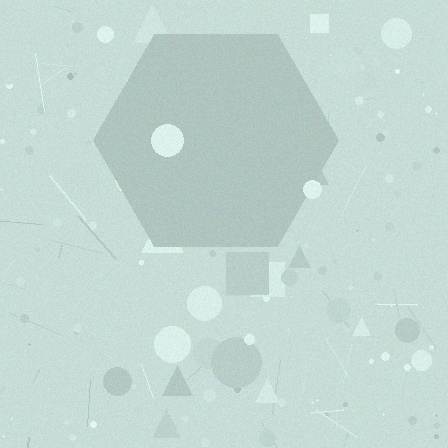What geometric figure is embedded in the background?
A hexagon is embedded in the background.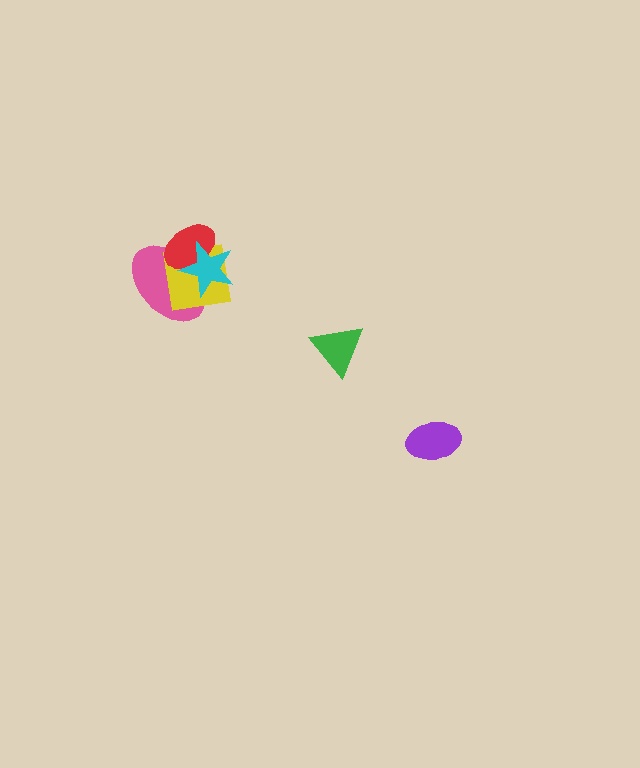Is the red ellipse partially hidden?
Yes, it is partially covered by another shape.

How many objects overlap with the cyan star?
3 objects overlap with the cyan star.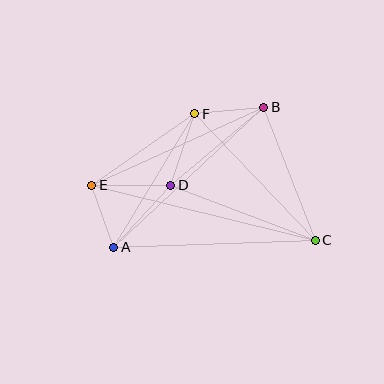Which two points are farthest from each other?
Points C and E are farthest from each other.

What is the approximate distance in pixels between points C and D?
The distance between C and D is approximately 155 pixels.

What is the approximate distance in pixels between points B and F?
The distance between B and F is approximately 69 pixels.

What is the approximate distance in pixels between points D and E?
The distance between D and E is approximately 79 pixels.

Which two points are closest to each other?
Points A and E are closest to each other.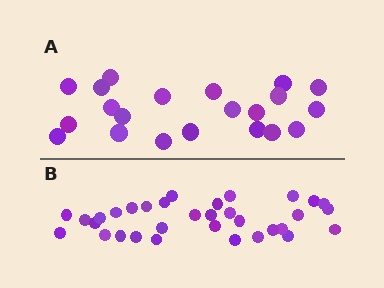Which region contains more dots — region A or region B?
Region B (the bottom region) has more dots.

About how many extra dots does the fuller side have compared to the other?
Region B has roughly 12 or so more dots than region A.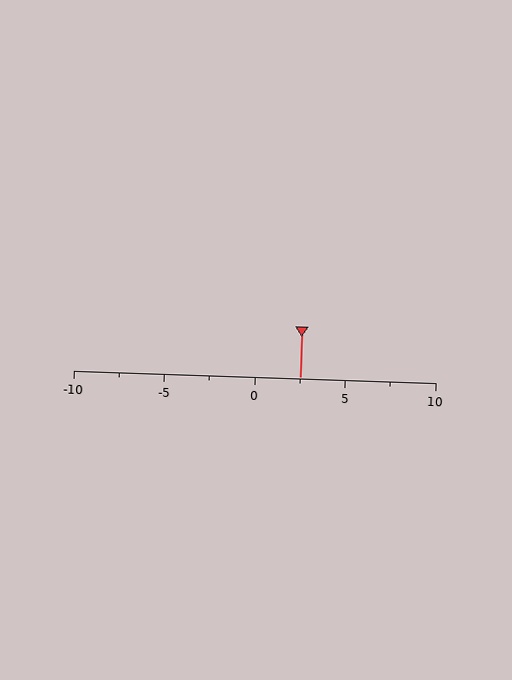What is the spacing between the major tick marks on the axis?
The major ticks are spaced 5 apart.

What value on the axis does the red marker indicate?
The marker indicates approximately 2.5.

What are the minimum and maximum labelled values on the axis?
The axis runs from -10 to 10.